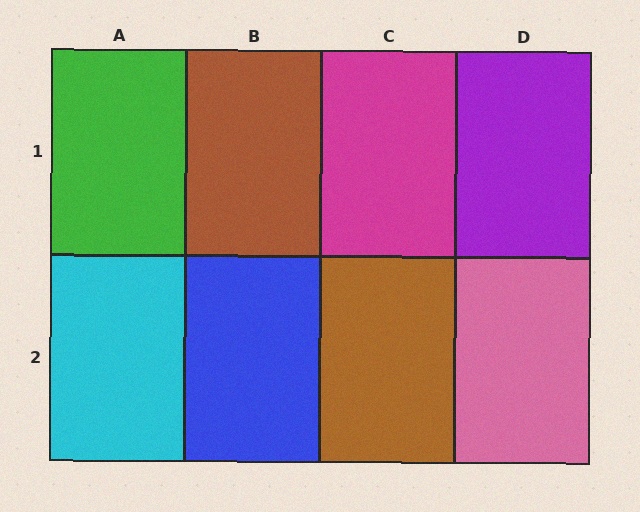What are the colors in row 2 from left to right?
Cyan, blue, brown, pink.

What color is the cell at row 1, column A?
Green.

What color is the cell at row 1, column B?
Brown.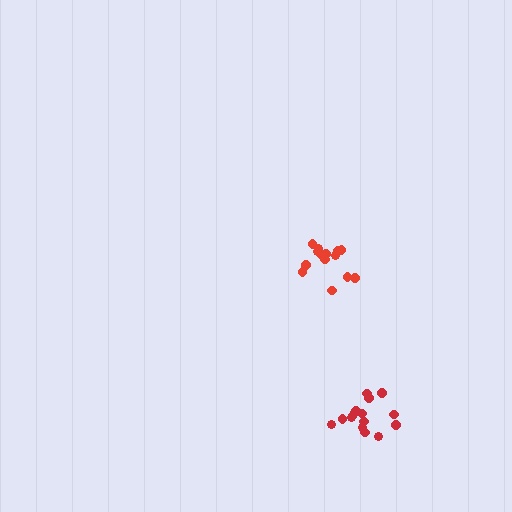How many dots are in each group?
Group 1: 15 dots, Group 2: 14 dots (29 total).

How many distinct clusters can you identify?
There are 2 distinct clusters.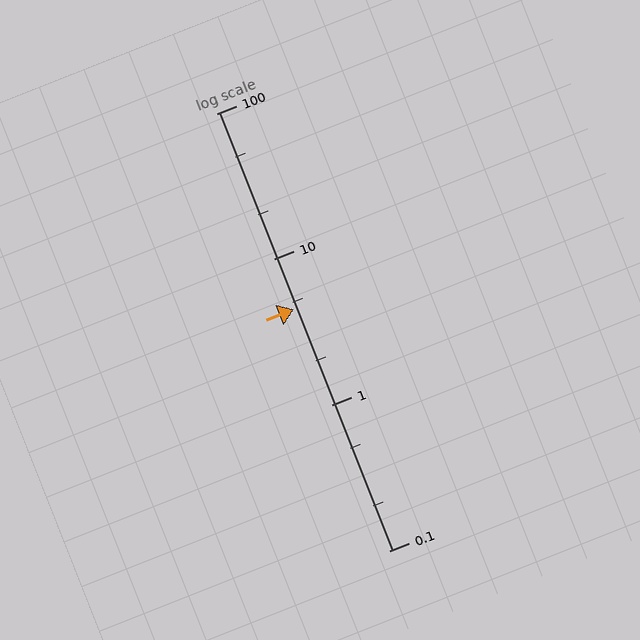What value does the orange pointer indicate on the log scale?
The pointer indicates approximately 4.5.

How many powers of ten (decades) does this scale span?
The scale spans 3 decades, from 0.1 to 100.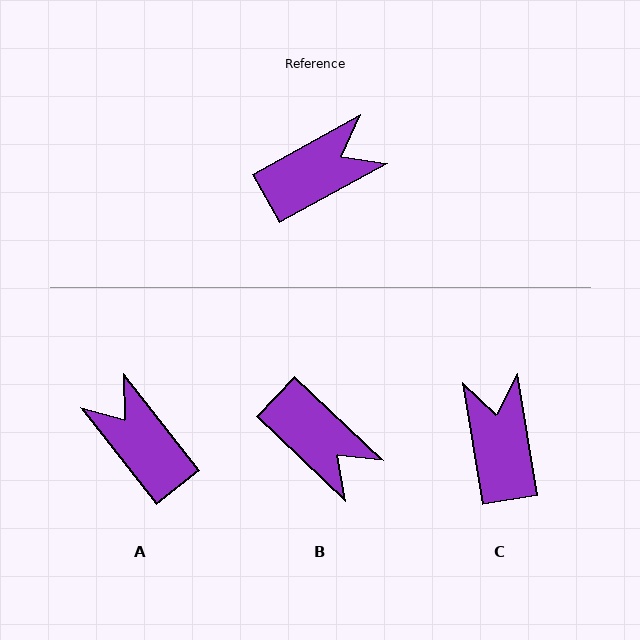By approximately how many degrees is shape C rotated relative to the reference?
Approximately 70 degrees counter-clockwise.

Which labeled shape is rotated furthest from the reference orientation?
A, about 100 degrees away.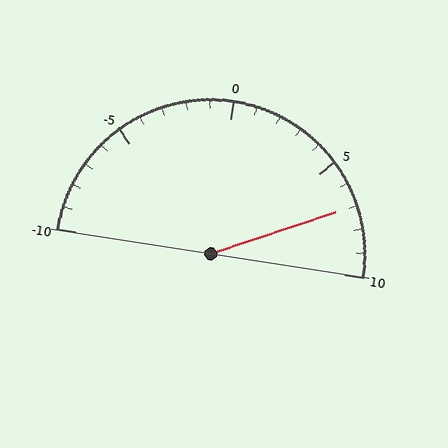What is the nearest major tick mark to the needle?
The nearest major tick mark is 5.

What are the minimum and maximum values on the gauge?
The gauge ranges from -10 to 10.